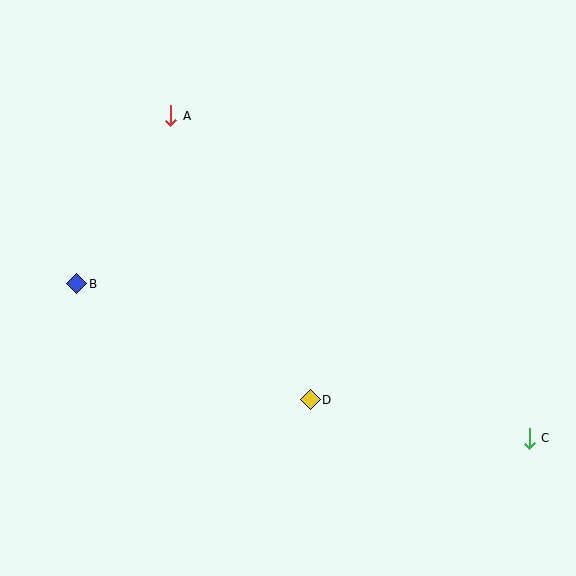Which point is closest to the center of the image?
Point D at (310, 400) is closest to the center.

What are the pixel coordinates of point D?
Point D is at (310, 400).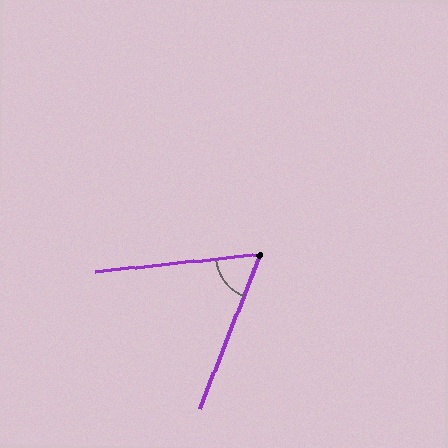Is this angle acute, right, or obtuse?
It is acute.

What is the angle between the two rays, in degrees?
Approximately 63 degrees.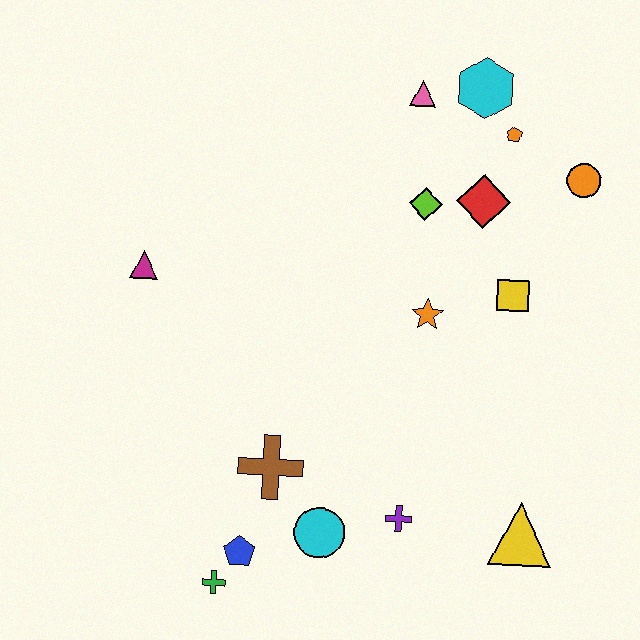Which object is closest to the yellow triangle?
The purple cross is closest to the yellow triangle.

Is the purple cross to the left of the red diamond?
Yes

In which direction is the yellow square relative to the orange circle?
The yellow square is below the orange circle.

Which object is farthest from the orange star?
The green cross is farthest from the orange star.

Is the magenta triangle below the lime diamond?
Yes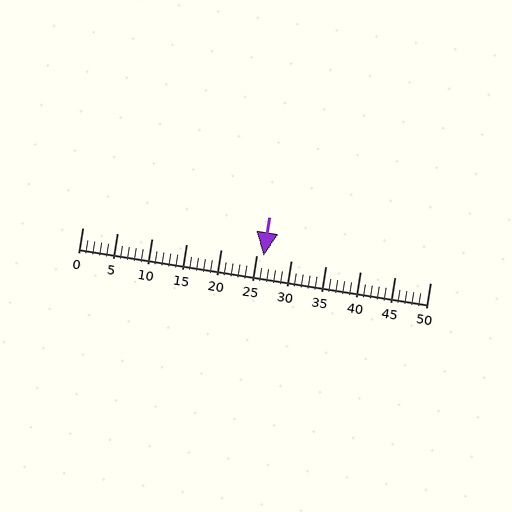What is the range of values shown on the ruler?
The ruler shows values from 0 to 50.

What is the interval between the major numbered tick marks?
The major tick marks are spaced 5 units apart.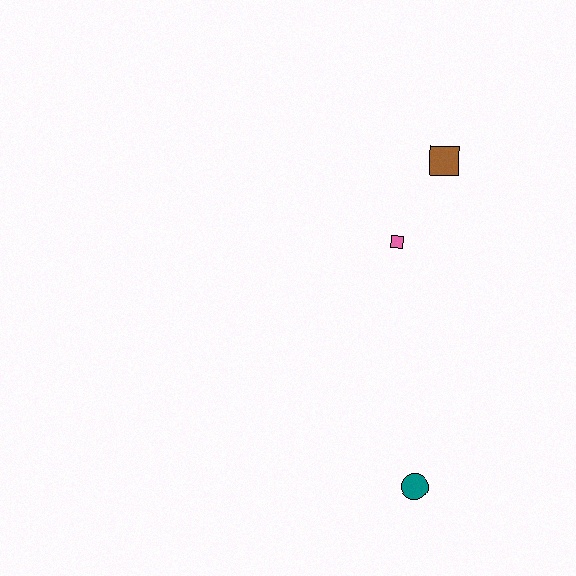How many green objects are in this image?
There are no green objects.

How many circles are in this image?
There is 1 circle.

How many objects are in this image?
There are 3 objects.